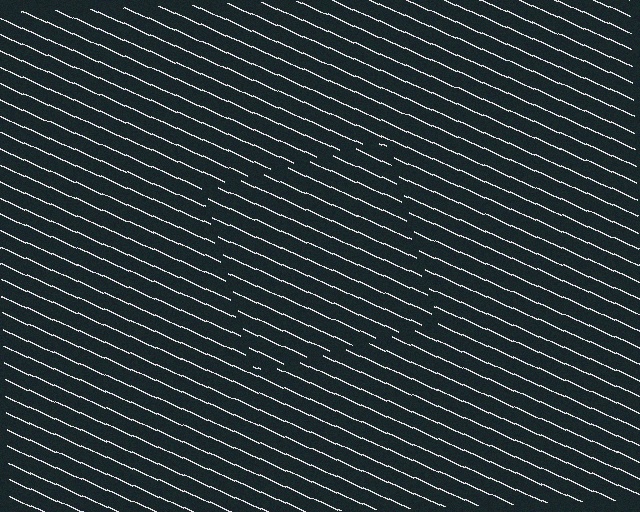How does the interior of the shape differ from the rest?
The interior of the shape contains the same grating, shifted by half a period — the contour is defined by the phase discontinuity where line-ends from the inner and outer gratings abut.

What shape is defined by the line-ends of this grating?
An illusory square. The interior of the shape contains the same grating, shifted by half a period — the contour is defined by the phase discontinuity where line-ends from the inner and outer gratings abut.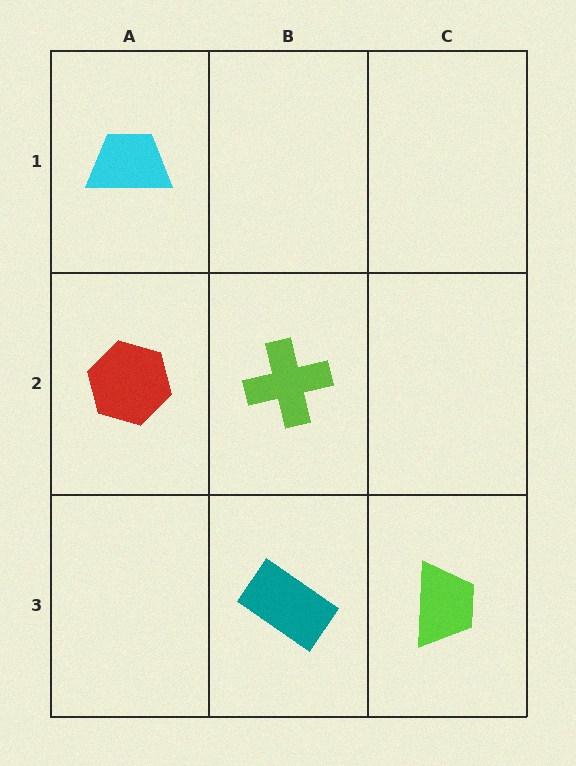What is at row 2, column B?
A lime cross.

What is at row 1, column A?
A cyan trapezoid.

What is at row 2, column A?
A red hexagon.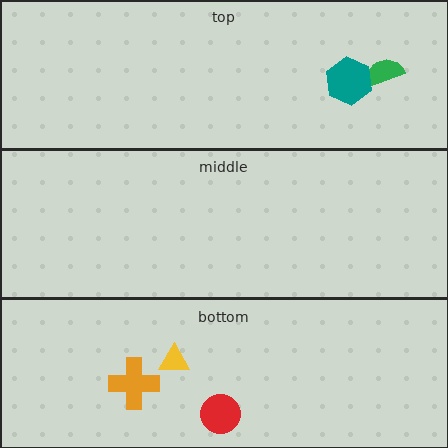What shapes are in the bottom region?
The red circle, the orange cross, the yellow triangle.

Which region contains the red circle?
The bottom region.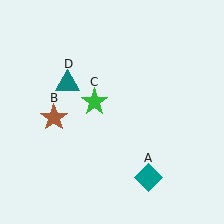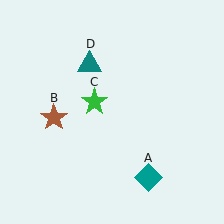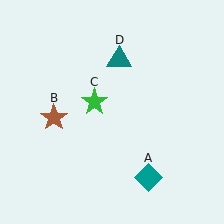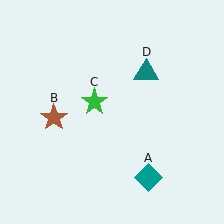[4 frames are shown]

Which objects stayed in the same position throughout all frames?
Teal diamond (object A) and brown star (object B) and green star (object C) remained stationary.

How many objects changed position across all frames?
1 object changed position: teal triangle (object D).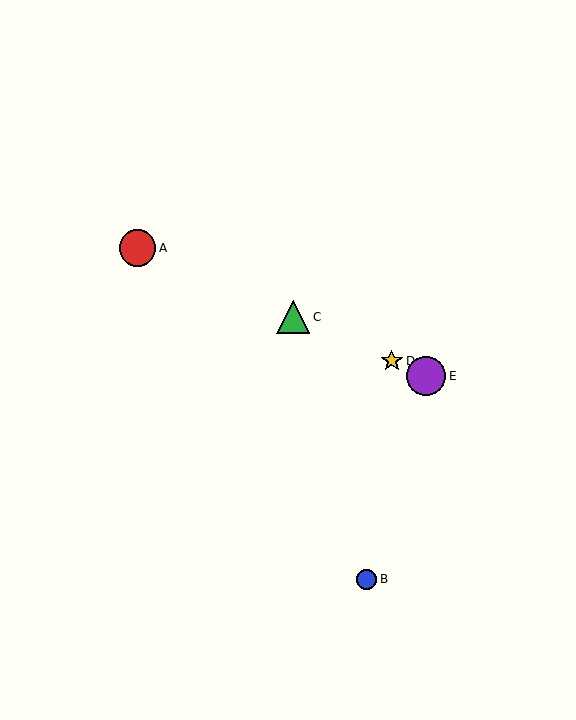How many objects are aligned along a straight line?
4 objects (A, C, D, E) are aligned along a straight line.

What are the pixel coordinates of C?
Object C is at (293, 317).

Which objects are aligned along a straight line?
Objects A, C, D, E are aligned along a straight line.